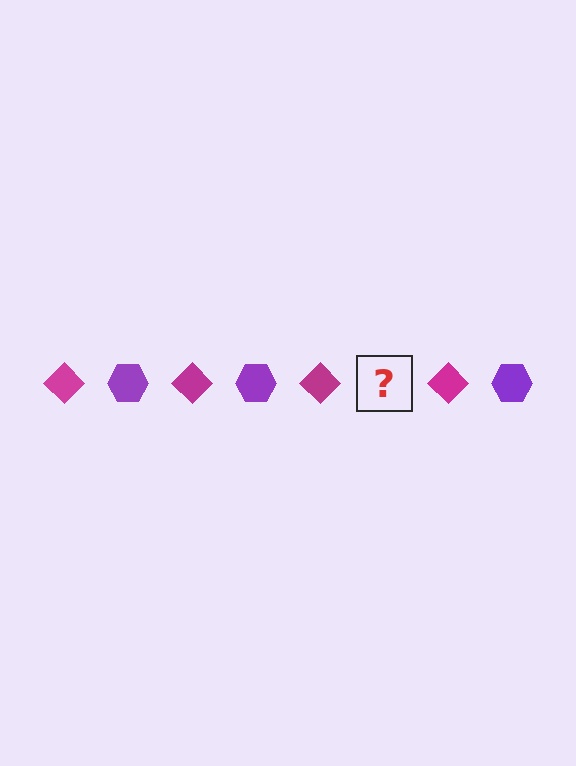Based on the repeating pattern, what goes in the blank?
The blank should be a purple hexagon.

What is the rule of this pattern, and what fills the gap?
The rule is that the pattern alternates between magenta diamond and purple hexagon. The gap should be filled with a purple hexagon.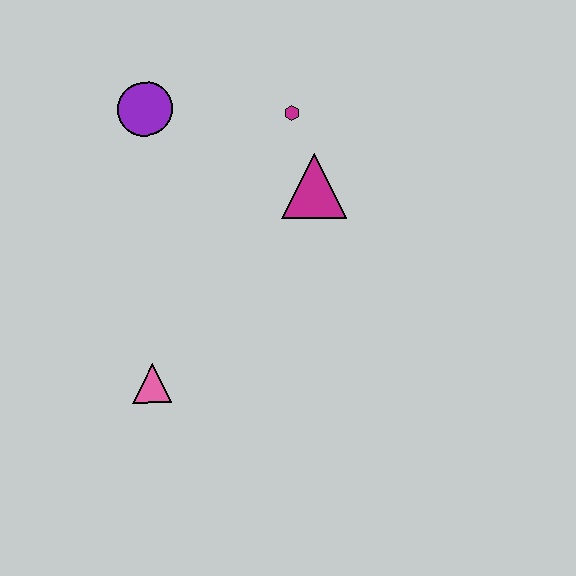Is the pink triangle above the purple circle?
No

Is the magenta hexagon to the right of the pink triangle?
Yes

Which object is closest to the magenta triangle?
The magenta hexagon is closest to the magenta triangle.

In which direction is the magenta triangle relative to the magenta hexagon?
The magenta triangle is below the magenta hexagon.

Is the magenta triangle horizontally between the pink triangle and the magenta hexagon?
No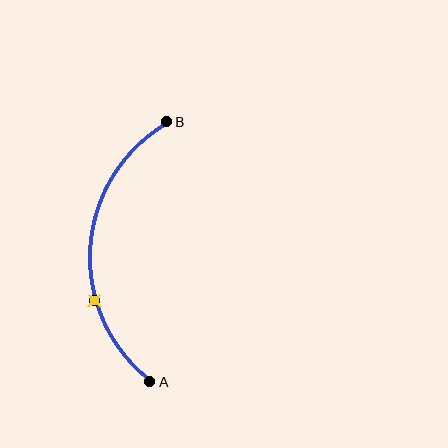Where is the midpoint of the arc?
The arc midpoint is the point on the curve farthest from the straight line joining A and B. It sits to the left of that line.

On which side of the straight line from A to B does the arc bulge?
The arc bulges to the left of the straight line connecting A and B.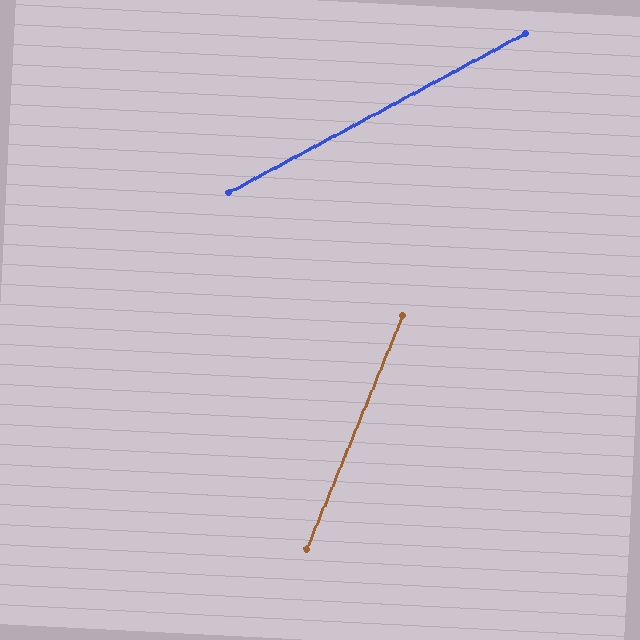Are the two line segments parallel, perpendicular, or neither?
Neither parallel nor perpendicular — they differ by about 40°.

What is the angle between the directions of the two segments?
Approximately 40 degrees.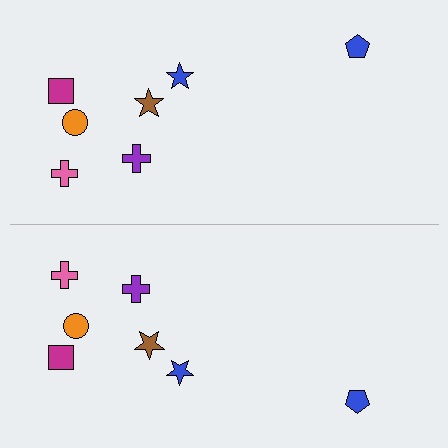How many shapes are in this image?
There are 14 shapes in this image.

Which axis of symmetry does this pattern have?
The pattern has a horizontal axis of symmetry running through the center of the image.